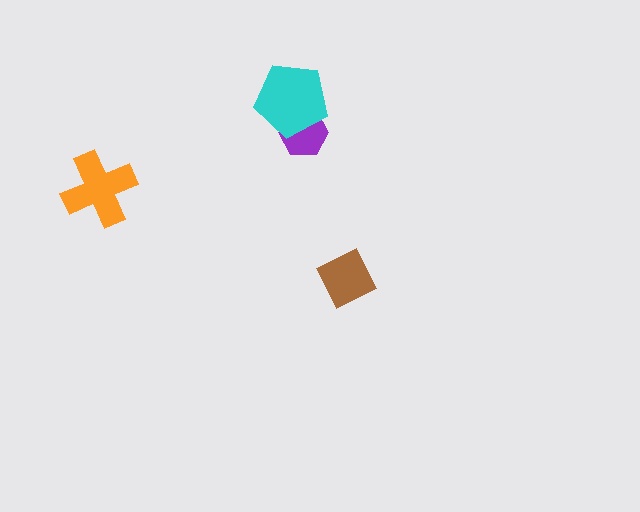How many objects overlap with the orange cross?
0 objects overlap with the orange cross.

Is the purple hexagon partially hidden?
Yes, it is partially covered by another shape.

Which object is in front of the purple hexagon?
The cyan pentagon is in front of the purple hexagon.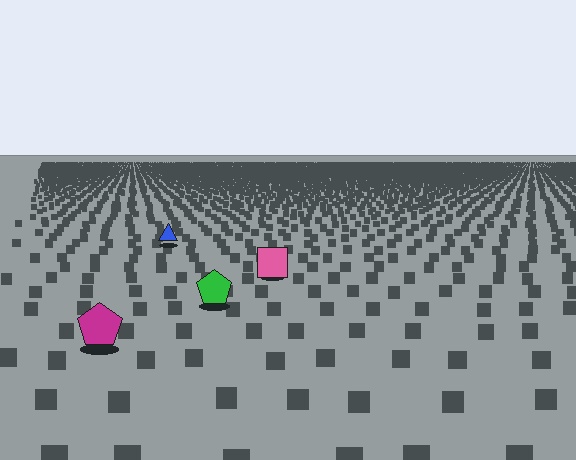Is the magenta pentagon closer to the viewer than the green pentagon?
Yes. The magenta pentagon is closer — you can tell from the texture gradient: the ground texture is coarser near it.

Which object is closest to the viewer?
The magenta pentagon is closest. The texture marks near it are larger and more spread out.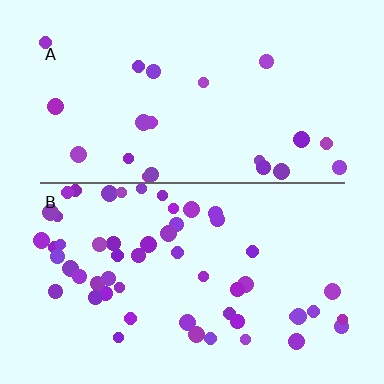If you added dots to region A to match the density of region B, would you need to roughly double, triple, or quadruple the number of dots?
Approximately double.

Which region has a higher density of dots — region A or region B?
B (the bottom).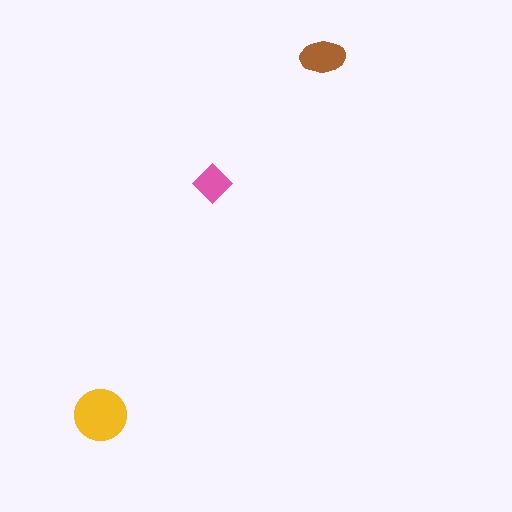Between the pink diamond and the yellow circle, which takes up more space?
The yellow circle.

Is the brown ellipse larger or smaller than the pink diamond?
Larger.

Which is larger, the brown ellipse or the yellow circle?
The yellow circle.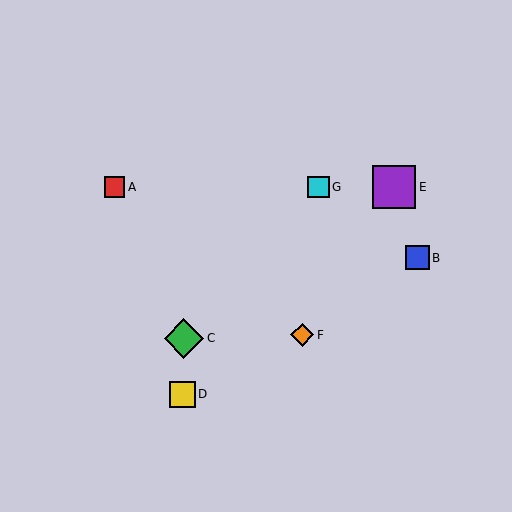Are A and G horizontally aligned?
Yes, both are at y≈187.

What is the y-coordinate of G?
Object G is at y≈187.